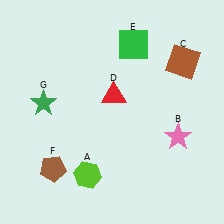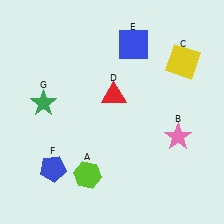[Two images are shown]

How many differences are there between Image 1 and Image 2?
There are 3 differences between the two images.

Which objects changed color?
C changed from brown to yellow. E changed from green to blue. F changed from brown to blue.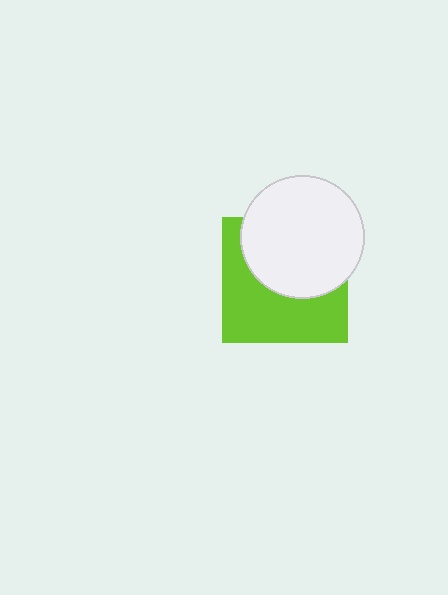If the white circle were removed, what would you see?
You would see the complete lime square.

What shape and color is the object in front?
The object in front is a white circle.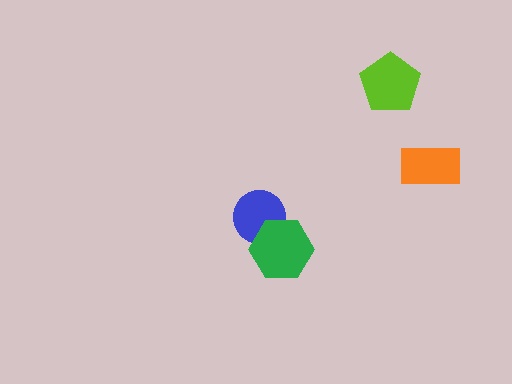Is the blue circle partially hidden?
Yes, it is partially covered by another shape.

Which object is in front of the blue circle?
The green hexagon is in front of the blue circle.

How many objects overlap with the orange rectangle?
0 objects overlap with the orange rectangle.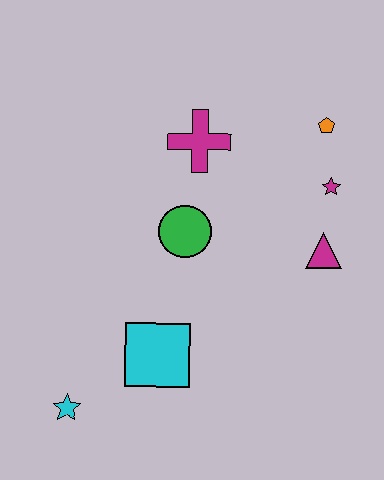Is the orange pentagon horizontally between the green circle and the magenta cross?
No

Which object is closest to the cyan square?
The cyan star is closest to the cyan square.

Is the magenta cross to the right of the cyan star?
Yes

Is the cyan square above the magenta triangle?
No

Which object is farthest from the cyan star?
The orange pentagon is farthest from the cyan star.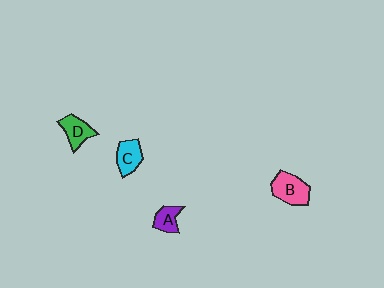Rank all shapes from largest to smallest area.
From largest to smallest: B (pink), C (cyan), D (green), A (purple).